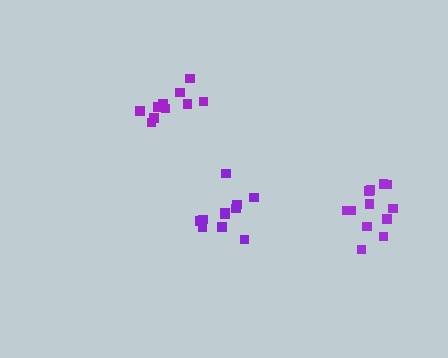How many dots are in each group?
Group 1: 12 dots, Group 2: 10 dots, Group 3: 12 dots (34 total).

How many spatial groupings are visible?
There are 3 spatial groupings.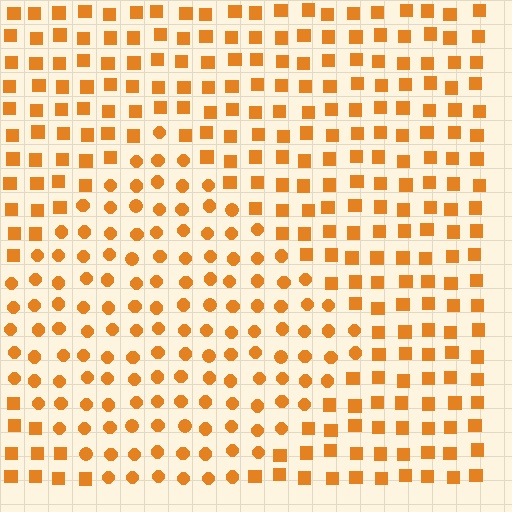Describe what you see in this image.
The image is filled with small orange elements arranged in a uniform grid. A diamond-shaped region contains circles, while the surrounding area contains squares. The boundary is defined purely by the change in element shape.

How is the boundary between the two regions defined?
The boundary is defined by a change in element shape: circles inside vs. squares outside. All elements share the same color and spacing.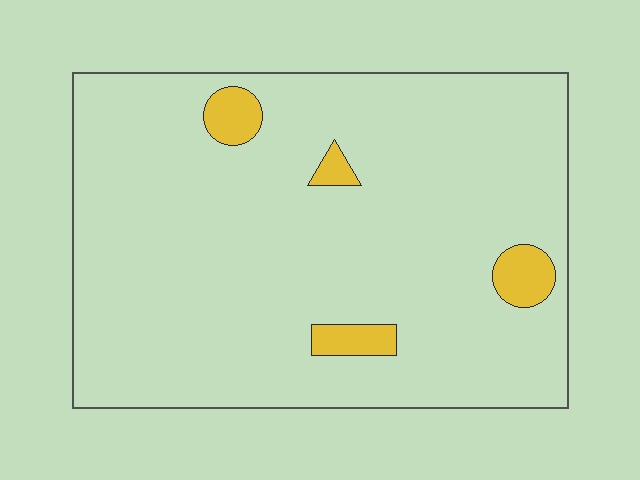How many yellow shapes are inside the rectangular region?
4.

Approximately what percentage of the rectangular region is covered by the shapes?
Approximately 5%.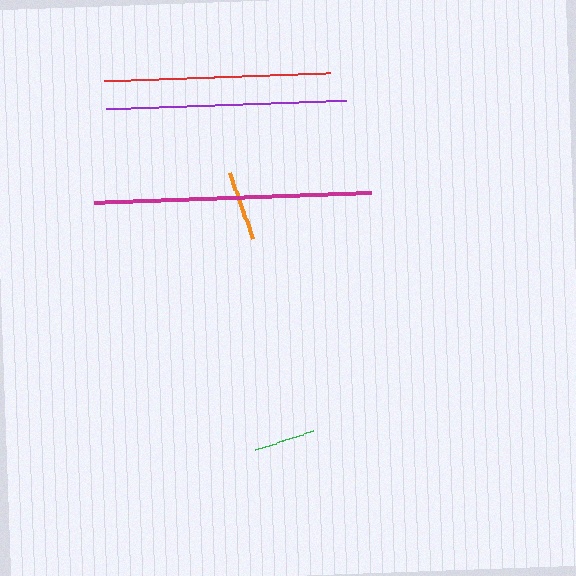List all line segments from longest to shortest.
From longest to shortest: magenta, purple, red, orange, green.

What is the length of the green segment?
The green segment is approximately 62 pixels long.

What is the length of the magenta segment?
The magenta segment is approximately 277 pixels long.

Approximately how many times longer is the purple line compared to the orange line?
The purple line is approximately 3.5 times the length of the orange line.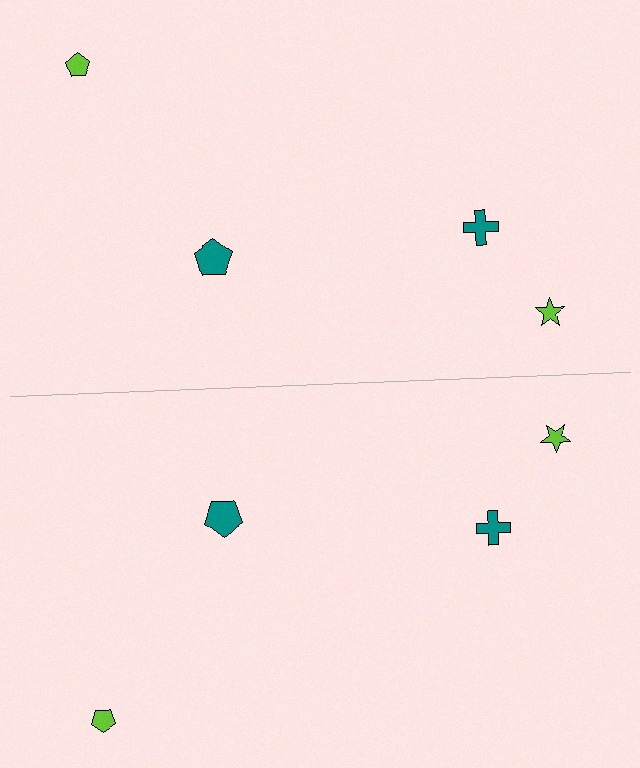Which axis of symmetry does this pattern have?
The pattern has a horizontal axis of symmetry running through the center of the image.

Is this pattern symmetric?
Yes, this pattern has bilateral (reflection) symmetry.